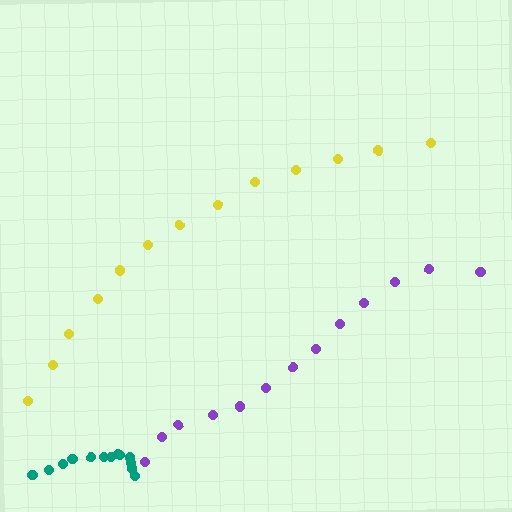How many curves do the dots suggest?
There are 3 distinct paths.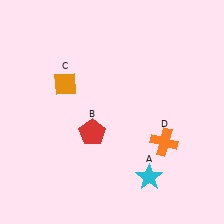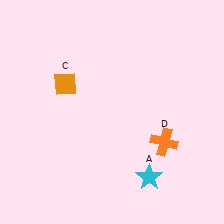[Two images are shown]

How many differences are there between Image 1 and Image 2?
There is 1 difference between the two images.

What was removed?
The red pentagon (B) was removed in Image 2.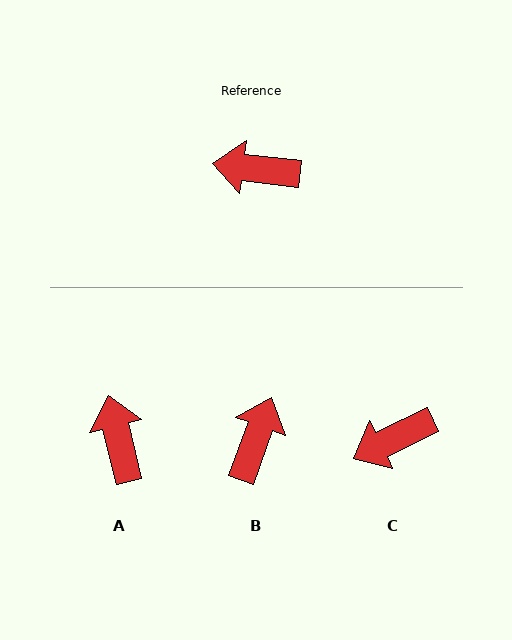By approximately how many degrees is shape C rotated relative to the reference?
Approximately 33 degrees counter-clockwise.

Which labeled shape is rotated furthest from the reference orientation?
B, about 103 degrees away.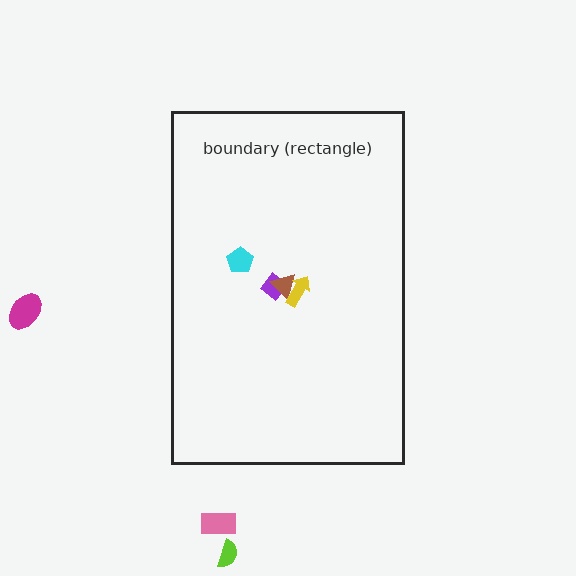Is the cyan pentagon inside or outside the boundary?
Inside.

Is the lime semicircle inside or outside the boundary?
Outside.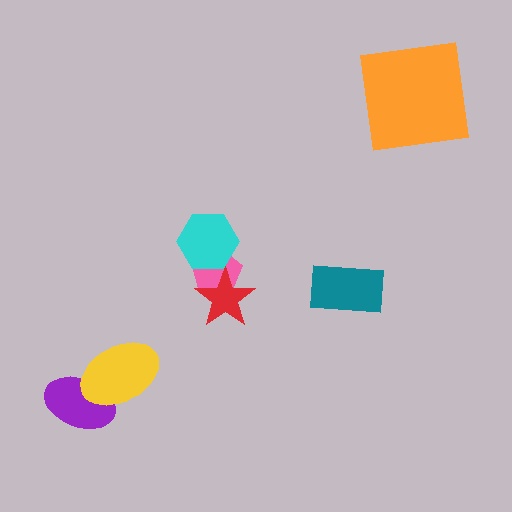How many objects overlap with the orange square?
0 objects overlap with the orange square.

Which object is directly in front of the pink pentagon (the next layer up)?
The cyan hexagon is directly in front of the pink pentagon.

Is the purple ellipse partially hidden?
Yes, it is partially covered by another shape.